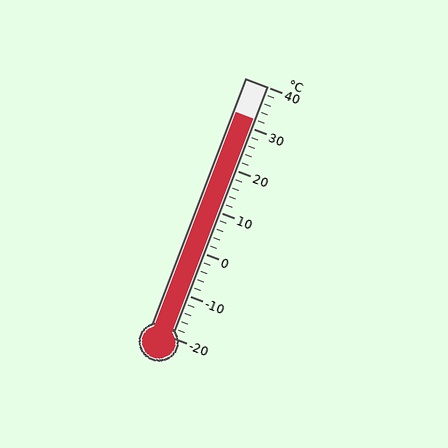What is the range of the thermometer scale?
The thermometer scale ranges from -20°C to 40°C.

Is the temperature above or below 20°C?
The temperature is above 20°C.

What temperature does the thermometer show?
The thermometer shows approximately 32°C.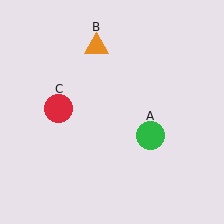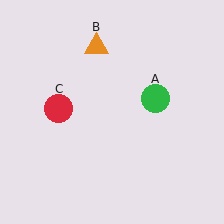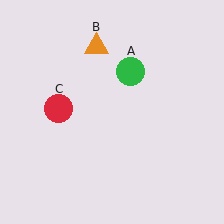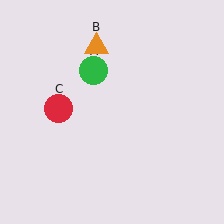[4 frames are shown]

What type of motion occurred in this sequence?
The green circle (object A) rotated counterclockwise around the center of the scene.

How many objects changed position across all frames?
1 object changed position: green circle (object A).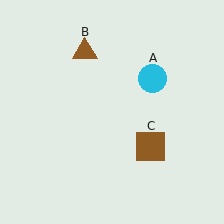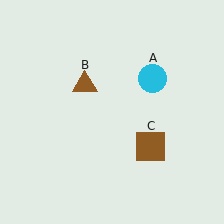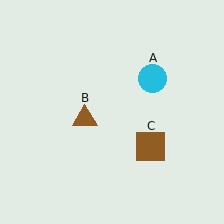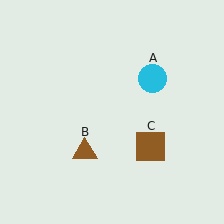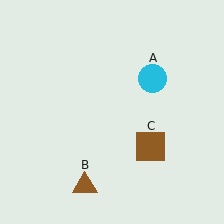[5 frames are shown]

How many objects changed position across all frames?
1 object changed position: brown triangle (object B).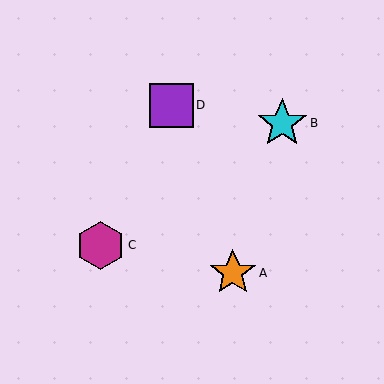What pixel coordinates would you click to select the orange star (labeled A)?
Click at (233, 273) to select the orange star A.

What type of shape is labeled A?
Shape A is an orange star.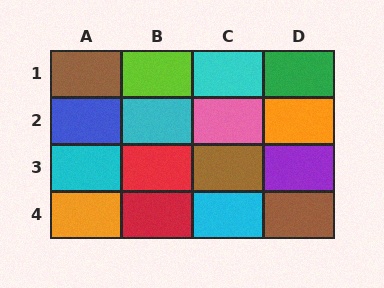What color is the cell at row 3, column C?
Brown.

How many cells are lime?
1 cell is lime.